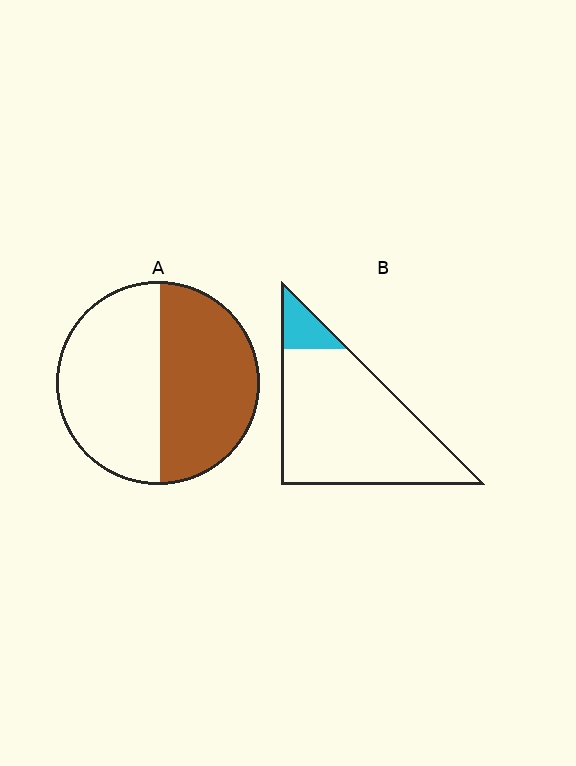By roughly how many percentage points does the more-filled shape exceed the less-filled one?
By roughly 40 percentage points (A over B).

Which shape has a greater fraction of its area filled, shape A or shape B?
Shape A.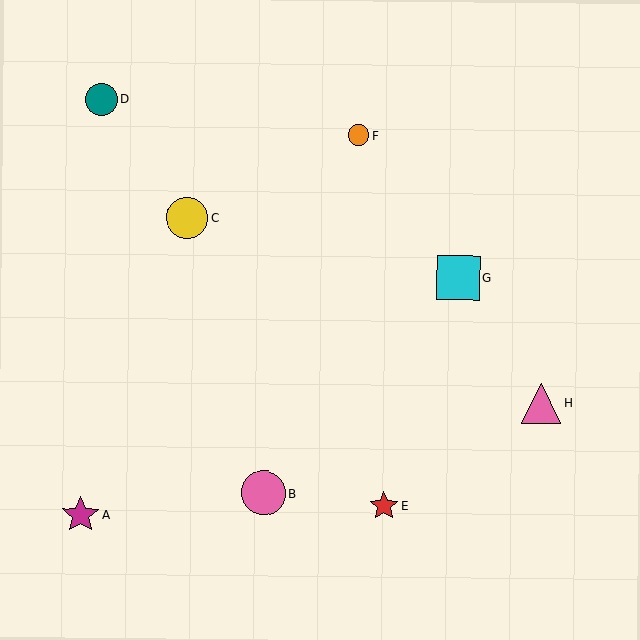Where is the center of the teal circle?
The center of the teal circle is at (102, 99).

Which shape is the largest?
The pink circle (labeled B) is the largest.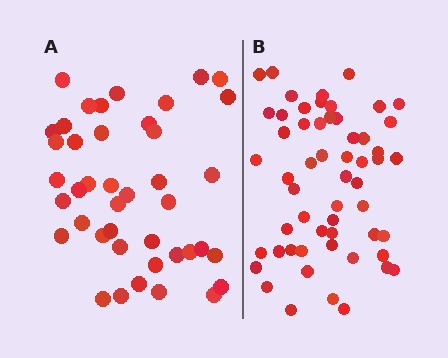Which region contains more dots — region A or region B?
Region B (the right region) has more dots.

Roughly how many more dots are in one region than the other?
Region B has approximately 15 more dots than region A.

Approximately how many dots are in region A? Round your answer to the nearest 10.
About 40 dots. (The exact count is 42, which rounds to 40.)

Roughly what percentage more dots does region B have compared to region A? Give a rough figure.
About 35% more.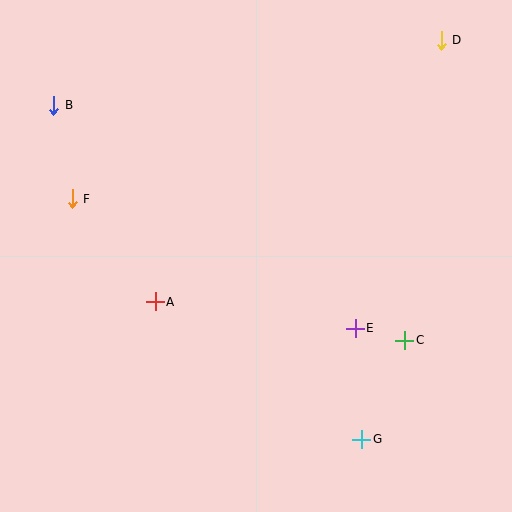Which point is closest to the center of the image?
Point A at (155, 302) is closest to the center.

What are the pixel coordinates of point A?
Point A is at (155, 302).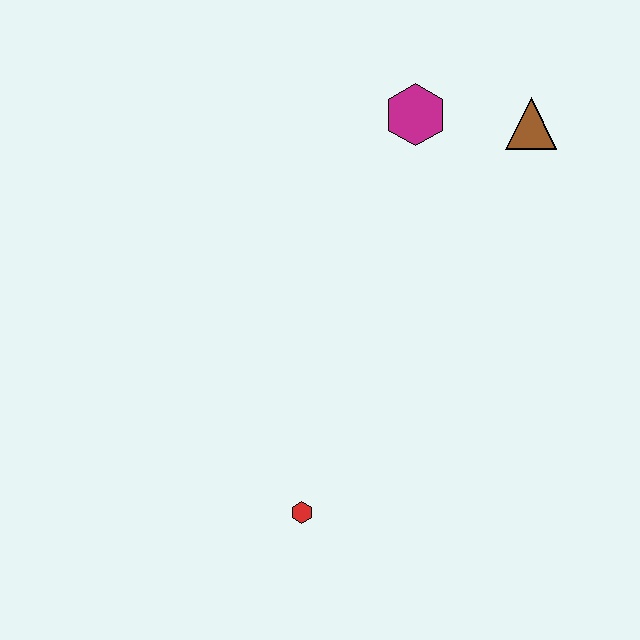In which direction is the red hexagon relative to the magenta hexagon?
The red hexagon is below the magenta hexagon.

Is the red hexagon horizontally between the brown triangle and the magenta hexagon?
No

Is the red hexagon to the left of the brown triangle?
Yes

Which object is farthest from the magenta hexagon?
The red hexagon is farthest from the magenta hexagon.